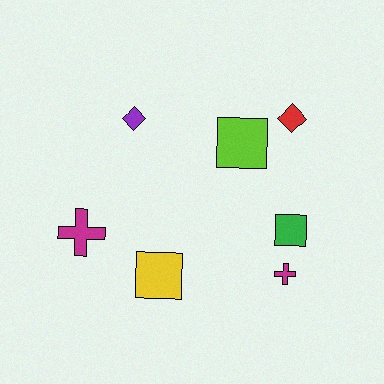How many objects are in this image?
There are 7 objects.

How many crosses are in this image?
There are 2 crosses.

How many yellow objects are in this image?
There is 1 yellow object.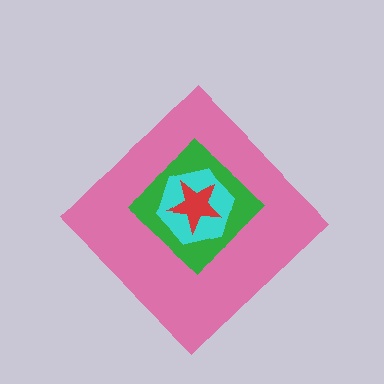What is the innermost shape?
The red star.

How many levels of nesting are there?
4.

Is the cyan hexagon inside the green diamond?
Yes.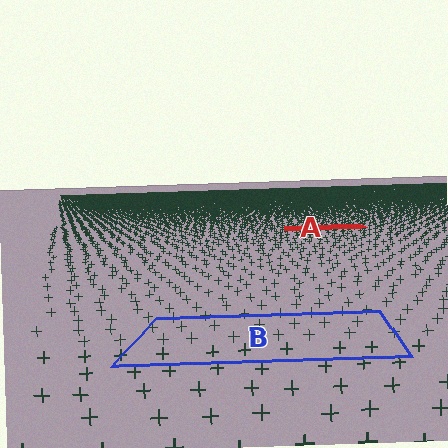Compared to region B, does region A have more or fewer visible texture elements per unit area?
Region A has more texture elements per unit area — they are packed more densely because it is farther away.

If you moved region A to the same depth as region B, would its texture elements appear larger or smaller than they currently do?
They would appear larger. At a closer depth, the same texture elements are projected at a bigger on-screen size.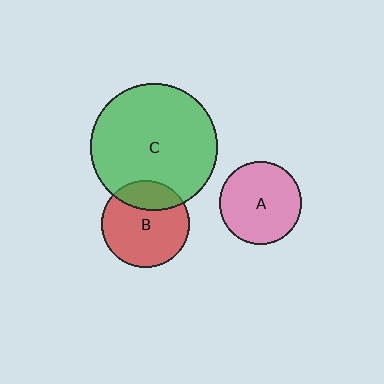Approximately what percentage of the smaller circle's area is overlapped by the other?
Approximately 25%.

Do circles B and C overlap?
Yes.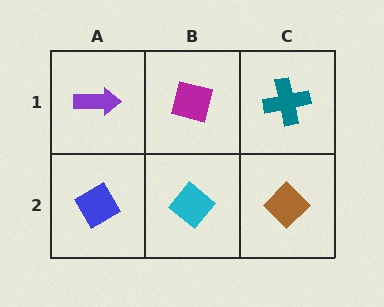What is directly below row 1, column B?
A cyan diamond.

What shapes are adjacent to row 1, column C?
A brown diamond (row 2, column C), a magenta square (row 1, column B).